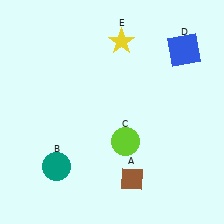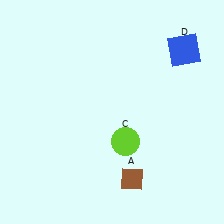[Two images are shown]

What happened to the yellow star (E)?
The yellow star (E) was removed in Image 2. It was in the top-right area of Image 1.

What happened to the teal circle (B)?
The teal circle (B) was removed in Image 2. It was in the bottom-left area of Image 1.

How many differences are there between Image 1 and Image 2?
There are 2 differences between the two images.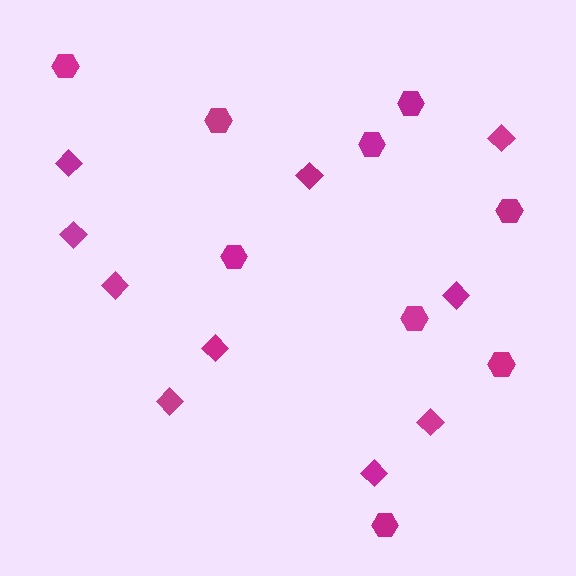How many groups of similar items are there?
There are 2 groups: one group of hexagons (9) and one group of diamonds (10).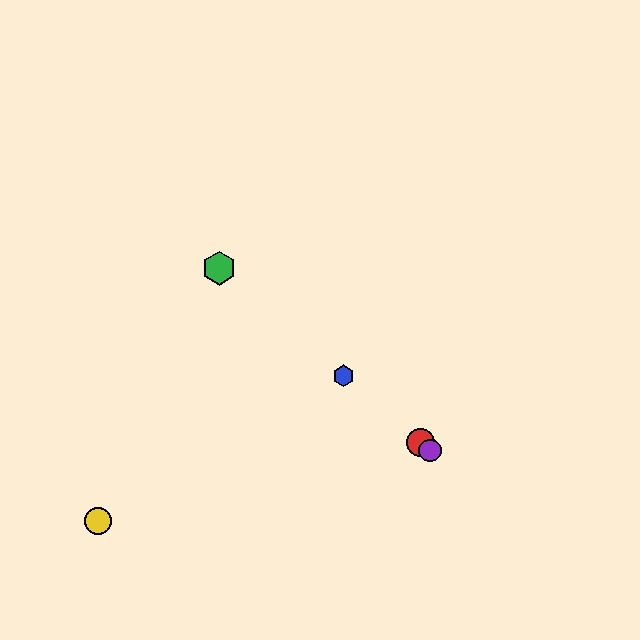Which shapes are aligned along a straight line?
The red circle, the blue hexagon, the green hexagon, the purple circle are aligned along a straight line.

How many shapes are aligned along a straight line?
4 shapes (the red circle, the blue hexagon, the green hexagon, the purple circle) are aligned along a straight line.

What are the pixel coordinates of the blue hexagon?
The blue hexagon is at (344, 376).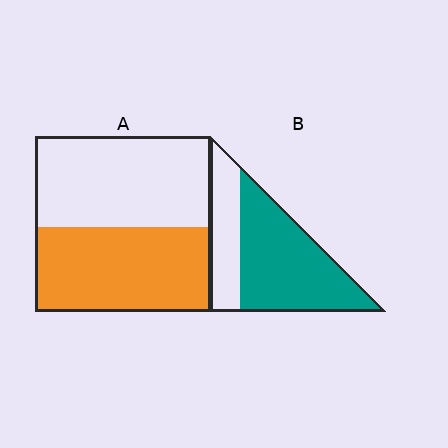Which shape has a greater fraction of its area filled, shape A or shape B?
Shape B.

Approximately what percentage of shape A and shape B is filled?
A is approximately 50% and B is approximately 70%.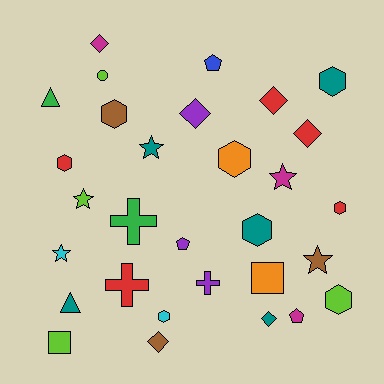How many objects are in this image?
There are 30 objects.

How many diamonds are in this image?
There are 6 diamonds.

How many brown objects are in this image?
There are 3 brown objects.